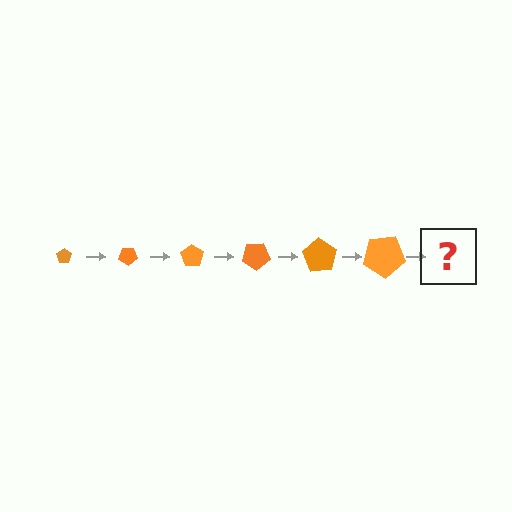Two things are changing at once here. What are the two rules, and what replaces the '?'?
The two rules are that the pentagon grows larger each step and it rotates 35 degrees each step. The '?' should be a pentagon, larger than the previous one and rotated 210 degrees from the start.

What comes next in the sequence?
The next element should be a pentagon, larger than the previous one and rotated 210 degrees from the start.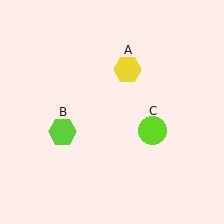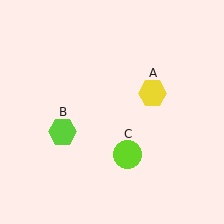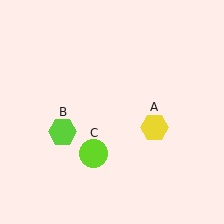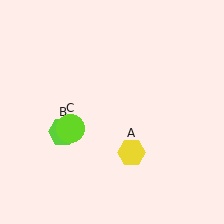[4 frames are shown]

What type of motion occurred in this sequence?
The yellow hexagon (object A), lime circle (object C) rotated clockwise around the center of the scene.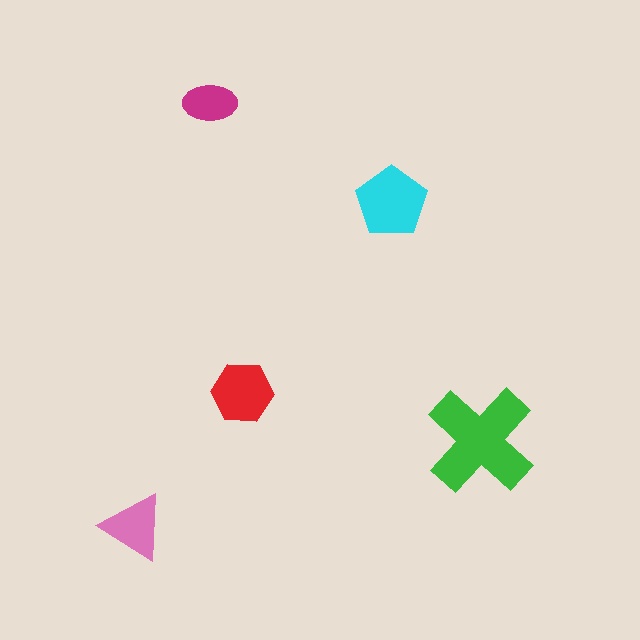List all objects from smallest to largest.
The magenta ellipse, the pink triangle, the red hexagon, the cyan pentagon, the green cross.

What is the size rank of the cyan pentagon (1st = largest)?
2nd.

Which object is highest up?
The magenta ellipse is topmost.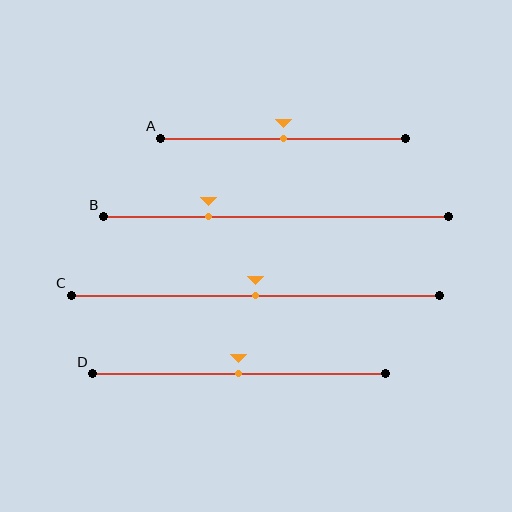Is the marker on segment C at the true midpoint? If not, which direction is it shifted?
Yes, the marker on segment C is at the true midpoint.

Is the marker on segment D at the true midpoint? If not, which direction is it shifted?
Yes, the marker on segment D is at the true midpoint.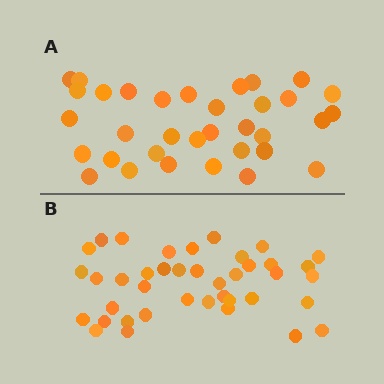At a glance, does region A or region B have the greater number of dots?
Region B (the bottom region) has more dots.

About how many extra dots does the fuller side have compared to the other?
Region B has about 6 more dots than region A.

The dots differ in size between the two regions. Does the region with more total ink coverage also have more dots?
No. Region A has more total ink coverage because its dots are larger, but region B actually contains more individual dots. Total area can be misleading — the number of items is what matters here.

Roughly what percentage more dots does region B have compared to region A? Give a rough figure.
About 20% more.